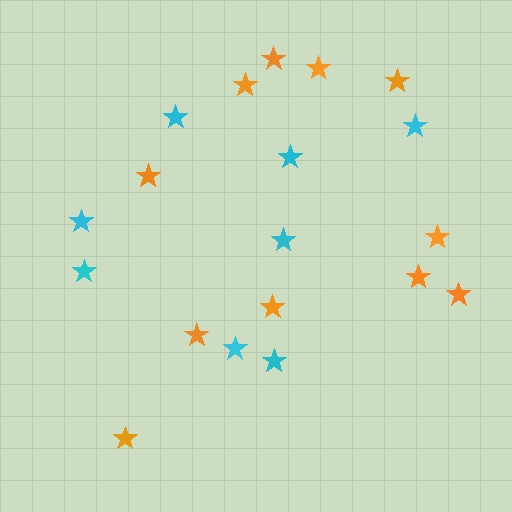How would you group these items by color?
There are 2 groups: one group of orange stars (11) and one group of cyan stars (8).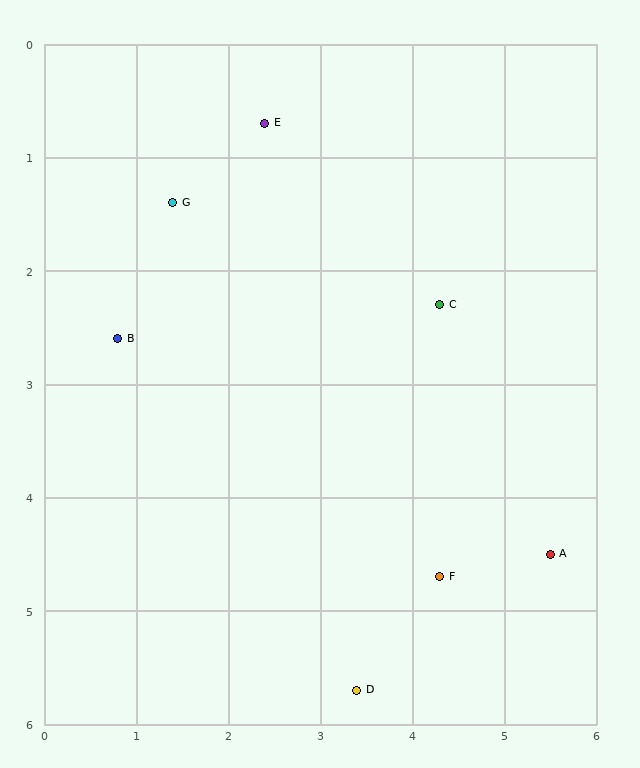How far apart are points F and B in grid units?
Points F and B are about 4.1 grid units apart.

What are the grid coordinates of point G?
Point G is at approximately (1.4, 1.4).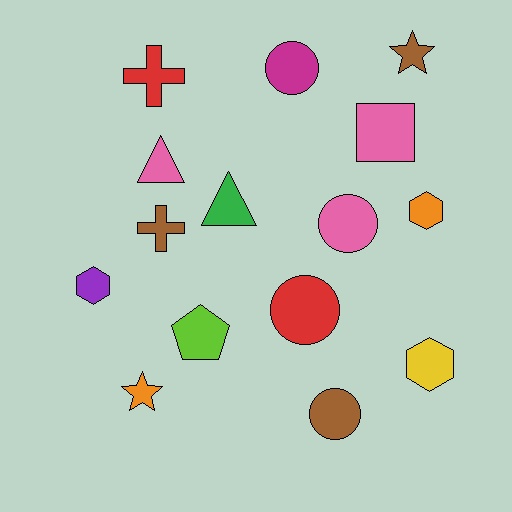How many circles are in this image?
There are 4 circles.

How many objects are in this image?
There are 15 objects.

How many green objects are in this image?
There is 1 green object.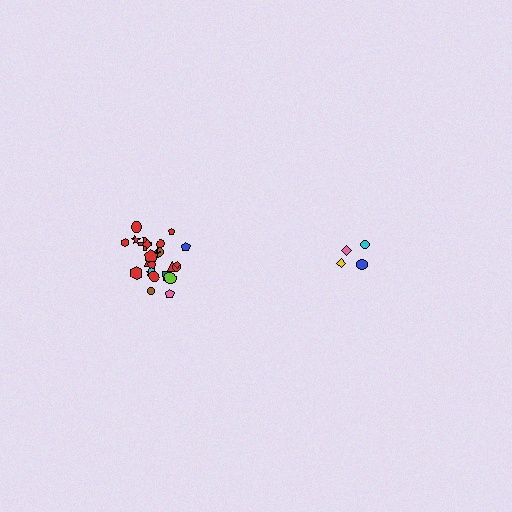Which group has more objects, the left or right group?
The left group.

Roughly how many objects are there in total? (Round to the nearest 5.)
Roughly 30 objects in total.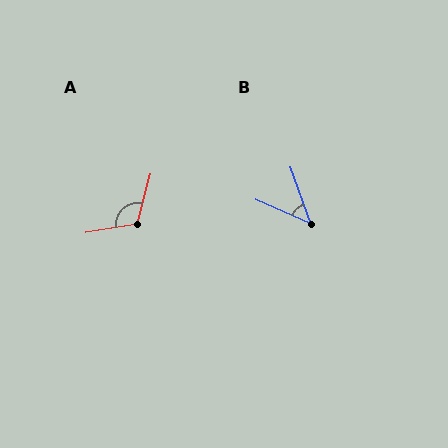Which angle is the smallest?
B, at approximately 47 degrees.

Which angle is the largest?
A, at approximately 114 degrees.